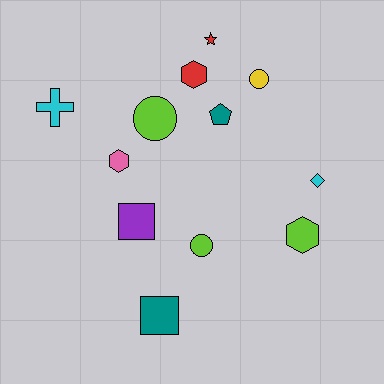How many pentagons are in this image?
There is 1 pentagon.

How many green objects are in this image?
There are no green objects.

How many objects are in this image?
There are 12 objects.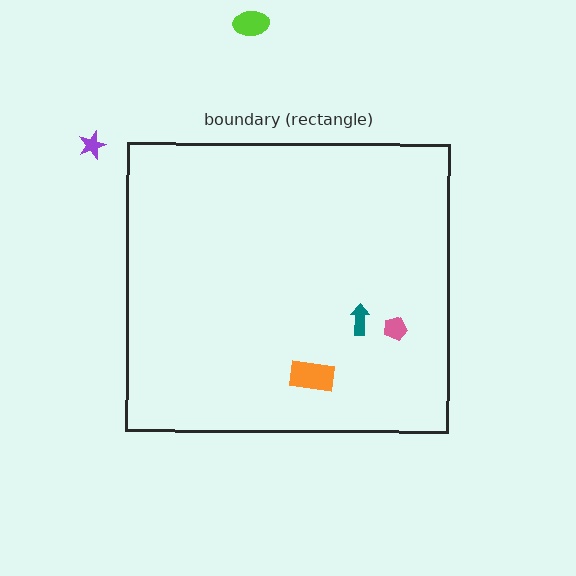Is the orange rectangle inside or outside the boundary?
Inside.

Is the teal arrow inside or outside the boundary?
Inside.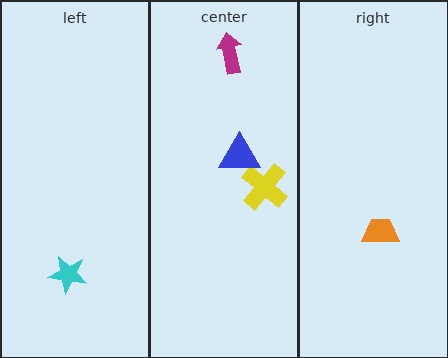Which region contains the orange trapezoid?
The right region.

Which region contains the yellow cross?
The center region.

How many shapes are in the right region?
1.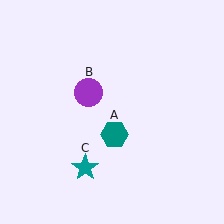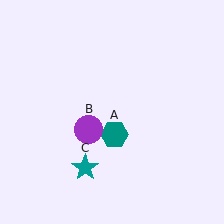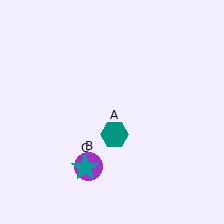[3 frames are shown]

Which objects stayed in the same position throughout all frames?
Teal hexagon (object A) and teal star (object C) remained stationary.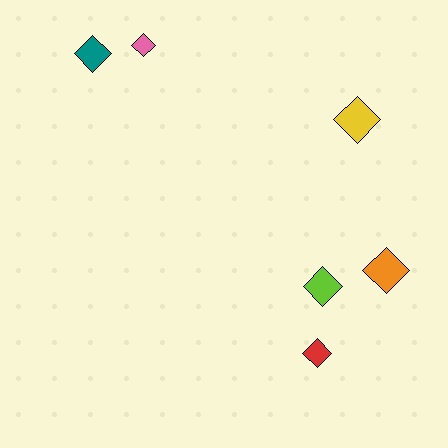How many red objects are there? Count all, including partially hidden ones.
There is 1 red object.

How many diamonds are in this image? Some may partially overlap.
There are 6 diamonds.